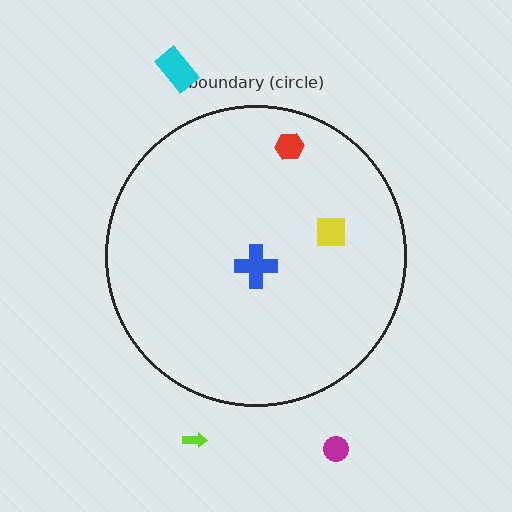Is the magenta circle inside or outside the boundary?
Outside.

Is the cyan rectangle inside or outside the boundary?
Outside.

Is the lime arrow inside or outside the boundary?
Outside.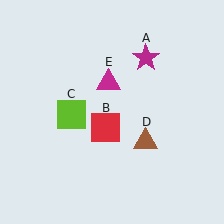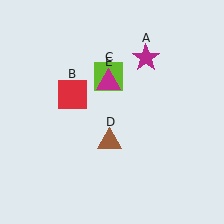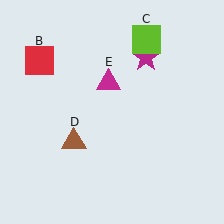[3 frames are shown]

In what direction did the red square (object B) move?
The red square (object B) moved up and to the left.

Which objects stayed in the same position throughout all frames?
Magenta star (object A) and magenta triangle (object E) remained stationary.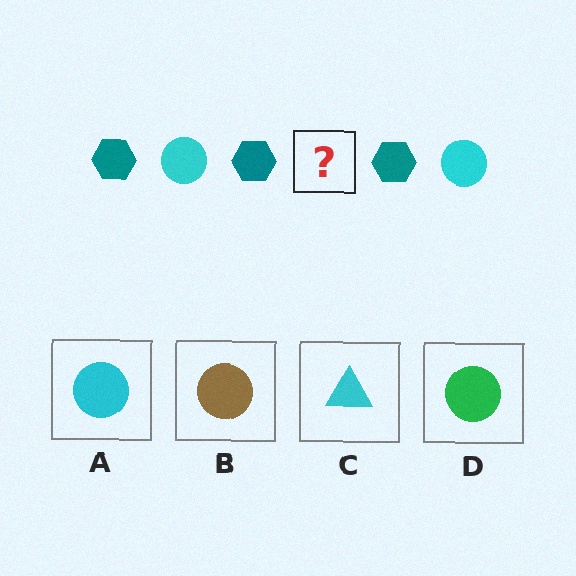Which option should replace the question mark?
Option A.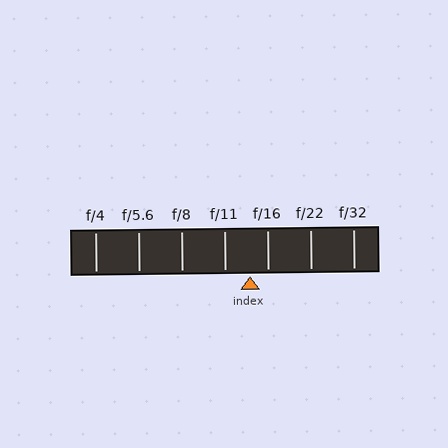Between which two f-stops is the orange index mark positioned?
The index mark is between f/11 and f/16.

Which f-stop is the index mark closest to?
The index mark is closest to f/16.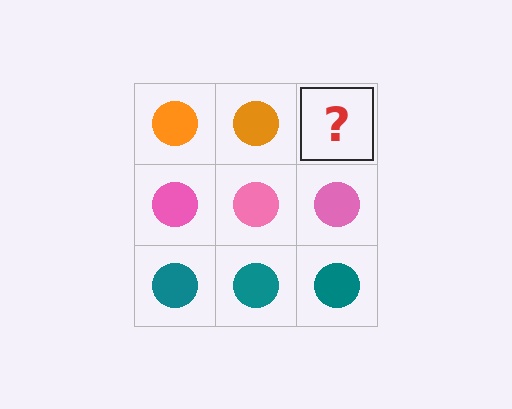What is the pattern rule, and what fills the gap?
The rule is that each row has a consistent color. The gap should be filled with an orange circle.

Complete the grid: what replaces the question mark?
The question mark should be replaced with an orange circle.